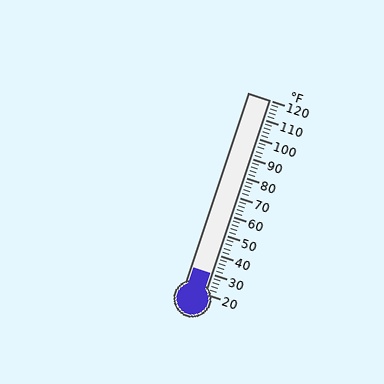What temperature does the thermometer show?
The thermometer shows approximately 30°F.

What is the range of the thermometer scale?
The thermometer scale ranges from 20°F to 120°F.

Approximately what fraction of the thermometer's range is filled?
The thermometer is filled to approximately 10% of its range.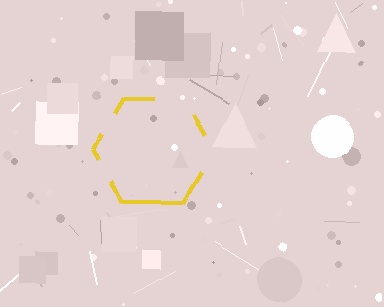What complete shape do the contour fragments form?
The contour fragments form a hexagon.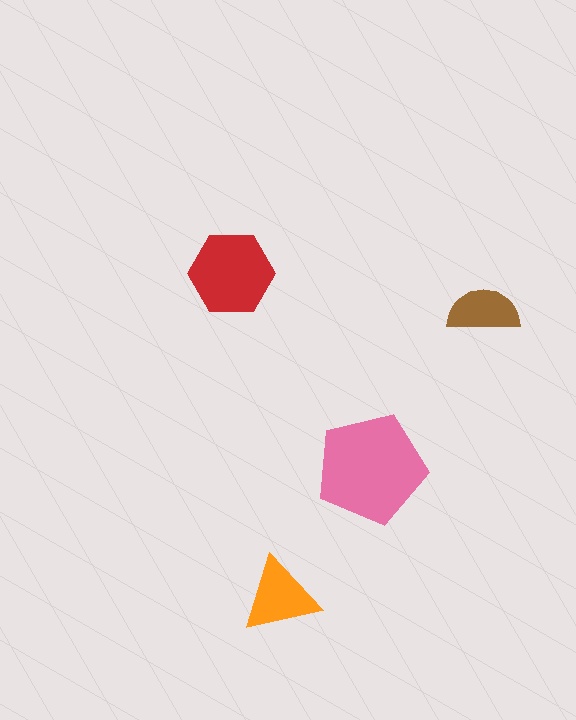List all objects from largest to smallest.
The pink pentagon, the red hexagon, the orange triangle, the brown semicircle.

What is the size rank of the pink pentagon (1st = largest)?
1st.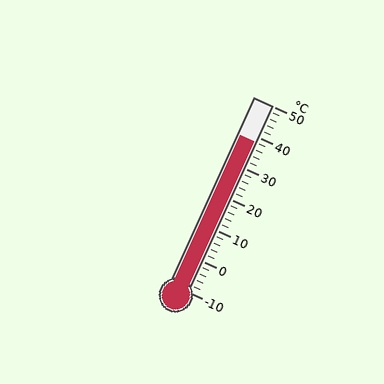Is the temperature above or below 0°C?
The temperature is above 0°C.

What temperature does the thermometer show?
The thermometer shows approximately 38°C.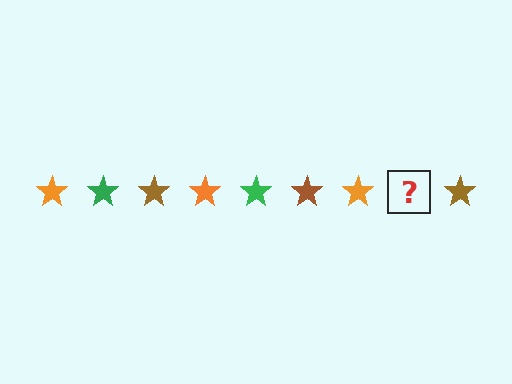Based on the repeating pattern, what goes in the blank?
The blank should be a green star.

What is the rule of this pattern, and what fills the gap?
The rule is that the pattern cycles through orange, green, brown stars. The gap should be filled with a green star.